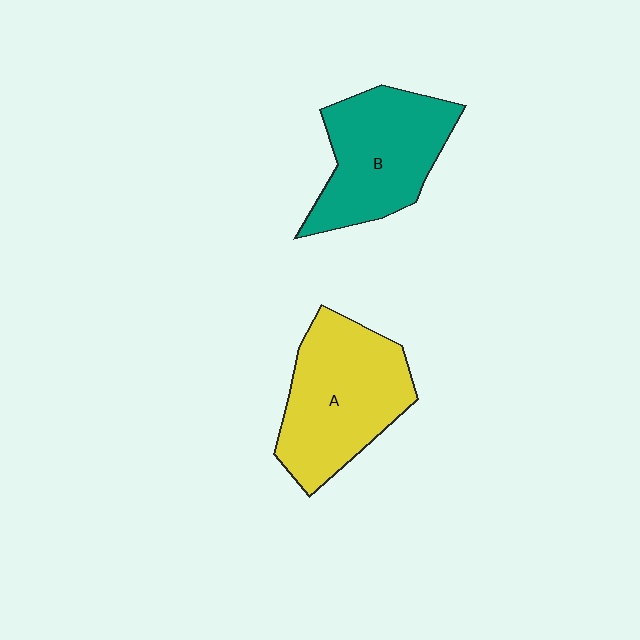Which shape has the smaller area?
Shape B (teal).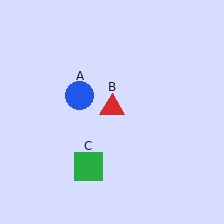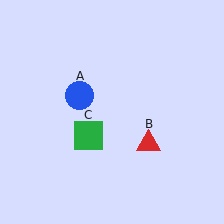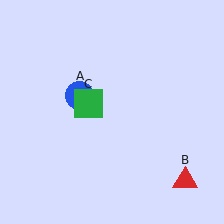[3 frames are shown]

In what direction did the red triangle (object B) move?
The red triangle (object B) moved down and to the right.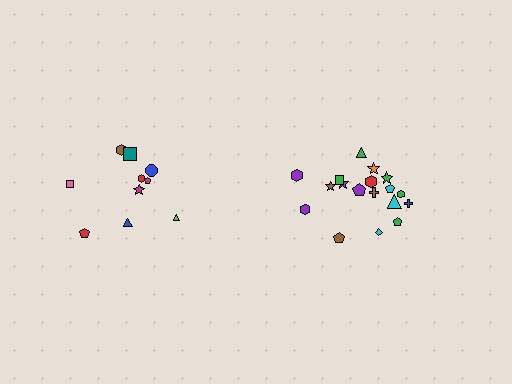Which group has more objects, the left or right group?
The right group.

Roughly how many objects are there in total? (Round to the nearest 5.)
Roughly 30 objects in total.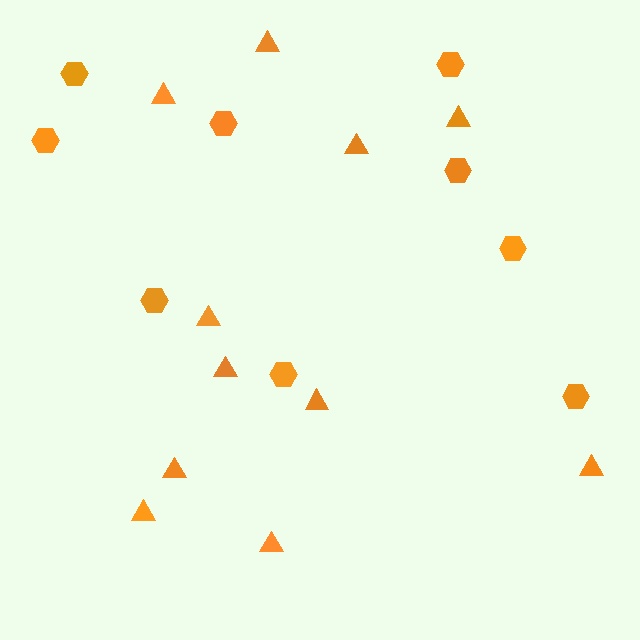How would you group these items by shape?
There are 2 groups: one group of hexagons (9) and one group of triangles (11).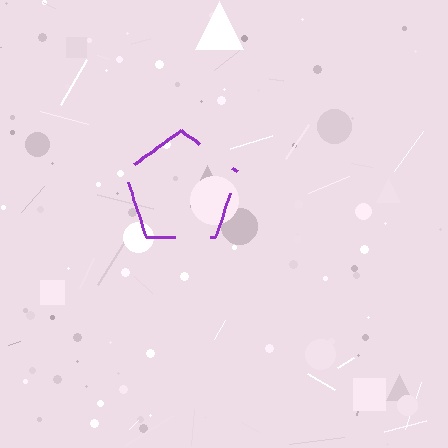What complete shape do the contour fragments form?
The contour fragments form a pentagon.